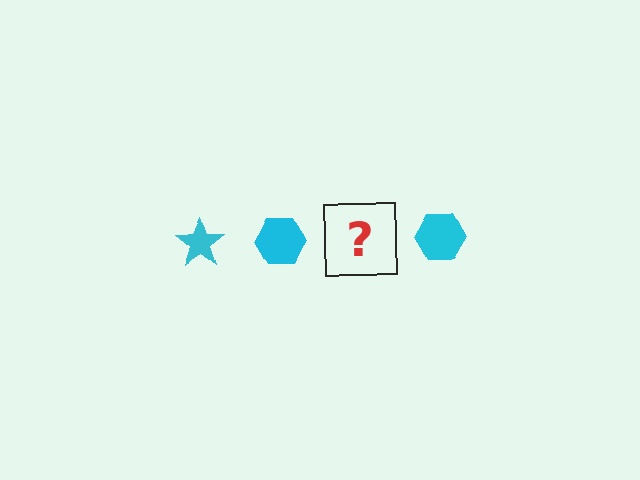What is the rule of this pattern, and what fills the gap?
The rule is that the pattern cycles through star, hexagon shapes in cyan. The gap should be filled with a cyan star.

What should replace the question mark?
The question mark should be replaced with a cyan star.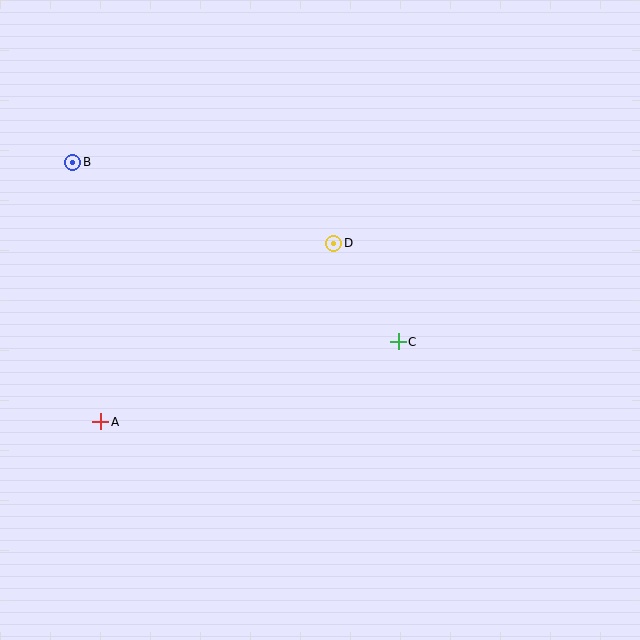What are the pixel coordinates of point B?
Point B is at (73, 162).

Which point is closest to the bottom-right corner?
Point C is closest to the bottom-right corner.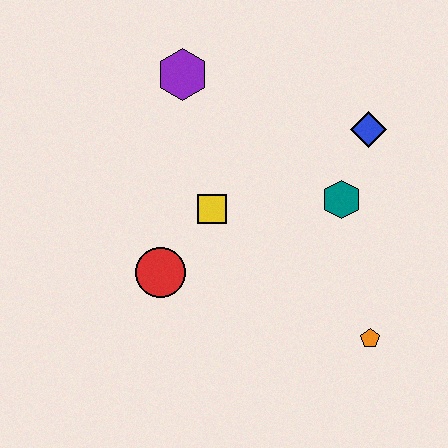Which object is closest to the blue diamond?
The teal hexagon is closest to the blue diamond.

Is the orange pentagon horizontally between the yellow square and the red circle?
No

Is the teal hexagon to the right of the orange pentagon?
No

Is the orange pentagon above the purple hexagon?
No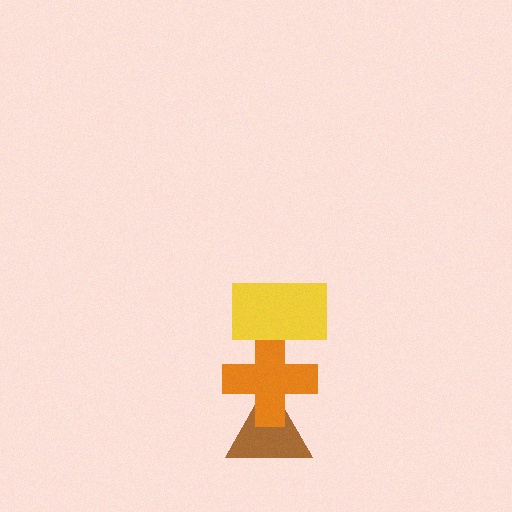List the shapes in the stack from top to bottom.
From top to bottom: the yellow rectangle, the orange cross, the brown triangle.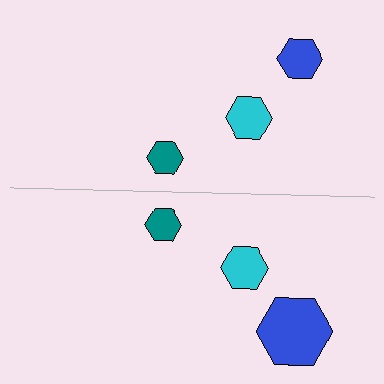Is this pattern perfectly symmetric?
No, the pattern is not perfectly symmetric. The blue hexagon on the bottom side has a different size than its mirror counterpart.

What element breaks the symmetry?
The blue hexagon on the bottom side has a different size than its mirror counterpart.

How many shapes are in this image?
There are 6 shapes in this image.